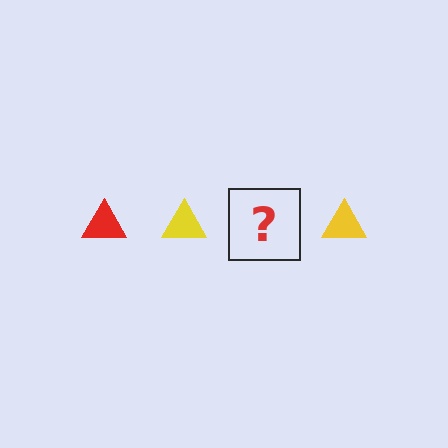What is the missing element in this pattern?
The missing element is a red triangle.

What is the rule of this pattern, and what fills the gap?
The rule is that the pattern cycles through red, yellow triangles. The gap should be filled with a red triangle.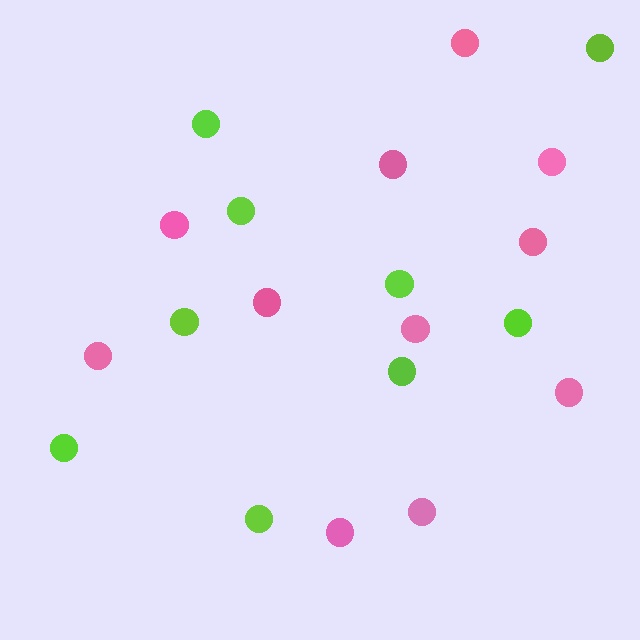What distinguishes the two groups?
There are 2 groups: one group of pink circles (11) and one group of lime circles (9).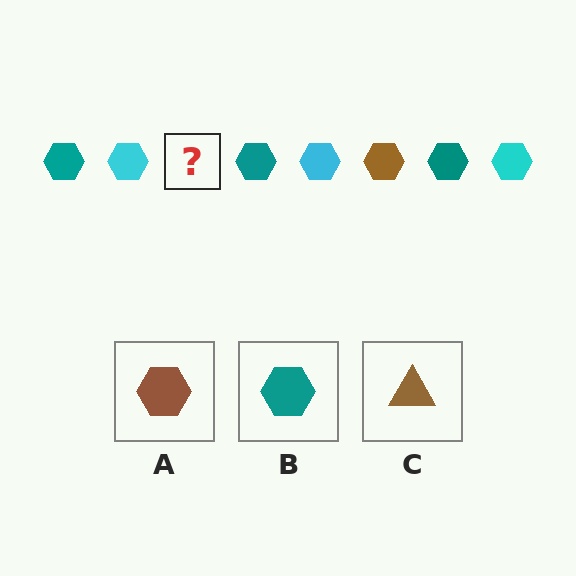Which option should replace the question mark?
Option A.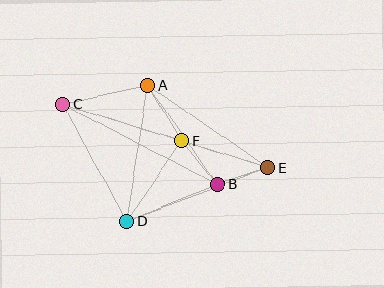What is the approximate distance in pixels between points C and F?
The distance between C and F is approximately 124 pixels.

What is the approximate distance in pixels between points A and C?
The distance between A and C is approximately 87 pixels.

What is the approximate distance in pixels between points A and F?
The distance between A and F is approximately 65 pixels.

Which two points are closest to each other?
Points B and E are closest to each other.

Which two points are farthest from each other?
Points C and E are farthest from each other.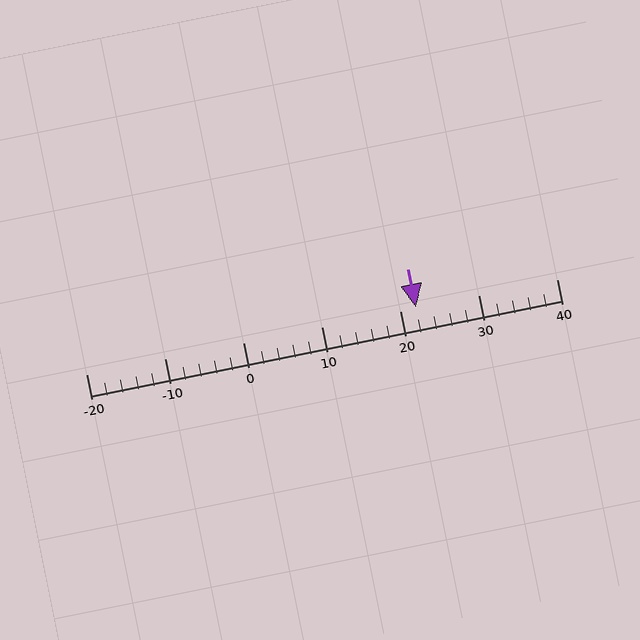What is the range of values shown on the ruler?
The ruler shows values from -20 to 40.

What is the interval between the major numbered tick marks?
The major tick marks are spaced 10 units apart.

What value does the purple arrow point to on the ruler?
The purple arrow points to approximately 22.